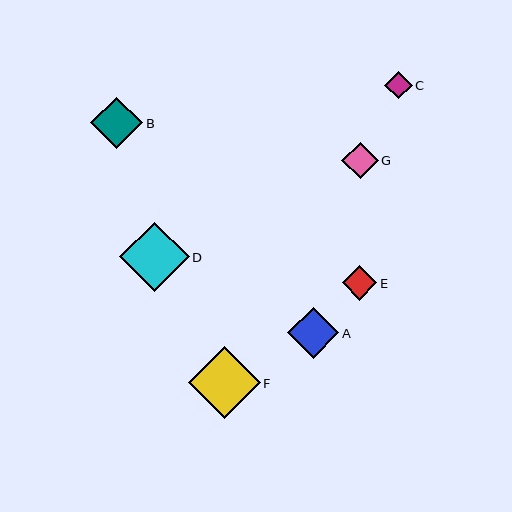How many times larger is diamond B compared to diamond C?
Diamond B is approximately 1.9 times the size of diamond C.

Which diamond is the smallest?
Diamond C is the smallest with a size of approximately 28 pixels.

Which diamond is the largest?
Diamond F is the largest with a size of approximately 71 pixels.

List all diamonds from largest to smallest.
From largest to smallest: F, D, B, A, G, E, C.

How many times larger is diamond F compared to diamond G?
Diamond F is approximately 1.9 times the size of diamond G.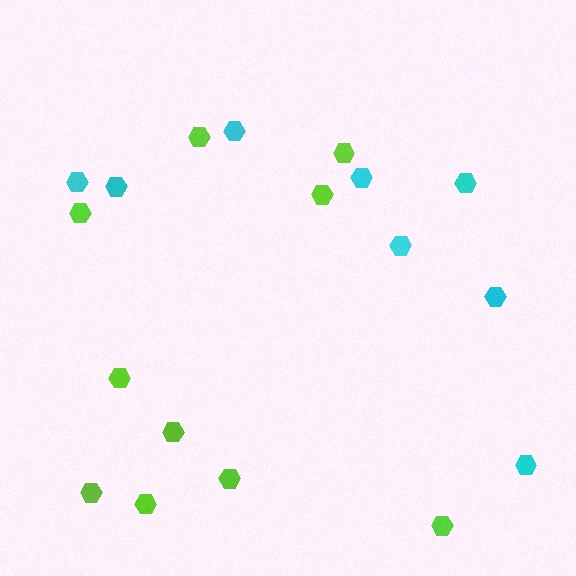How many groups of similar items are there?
There are 2 groups: one group of cyan hexagons (8) and one group of lime hexagons (10).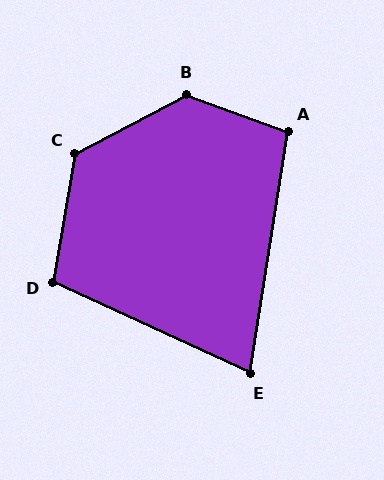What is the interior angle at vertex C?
Approximately 127 degrees (obtuse).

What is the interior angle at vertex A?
Approximately 101 degrees (obtuse).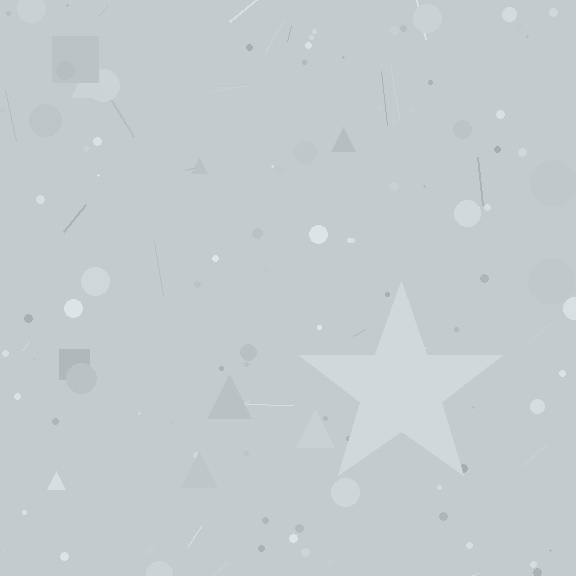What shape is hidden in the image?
A star is hidden in the image.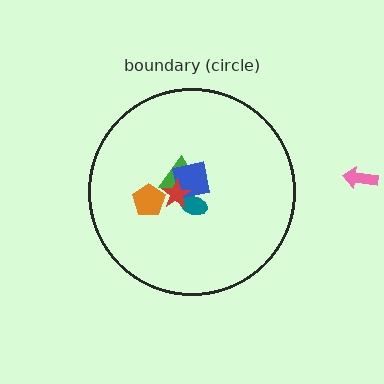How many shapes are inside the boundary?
5 inside, 1 outside.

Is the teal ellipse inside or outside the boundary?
Inside.